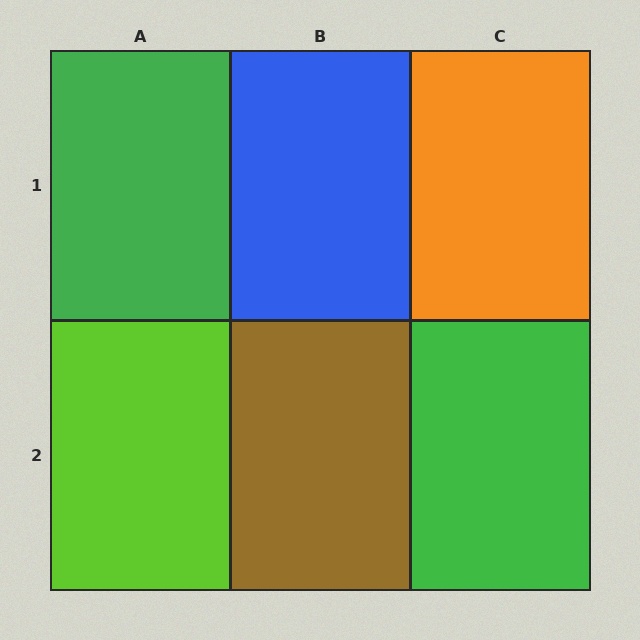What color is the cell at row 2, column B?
Brown.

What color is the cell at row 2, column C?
Green.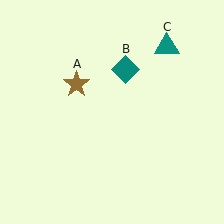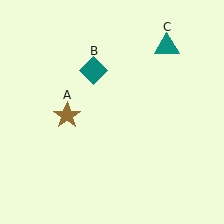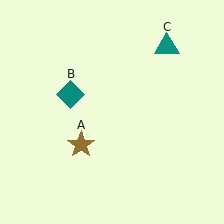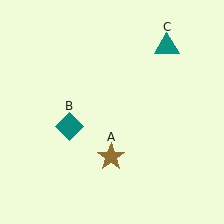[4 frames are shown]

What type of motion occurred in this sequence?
The brown star (object A), teal diamond (object B) rotated counterclockwise around the center of the scene.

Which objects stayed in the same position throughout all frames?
Teal triangle (object C) remained stationary.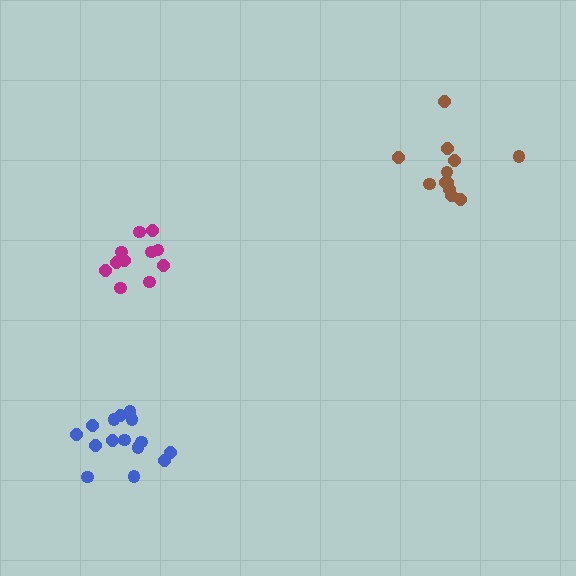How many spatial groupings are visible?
There are 3 spatial groupings.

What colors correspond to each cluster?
The clusters are colored: brown, blue, magenta.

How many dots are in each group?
Group 1: 12 dots, Group 2: 15 dots, Group 3: 11 dots (38 total).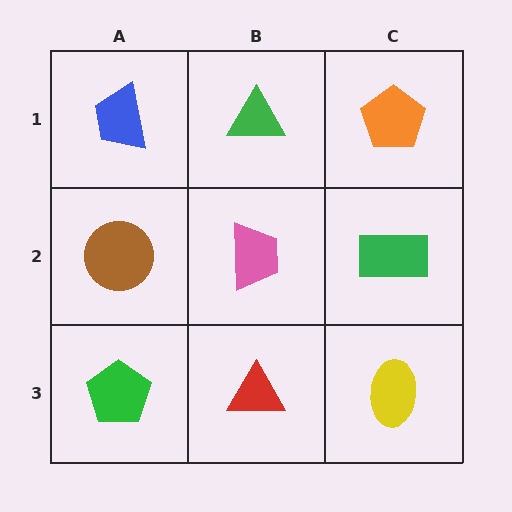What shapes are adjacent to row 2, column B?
A green triangle (row 1, column B), a red triangle (row 3, column B), a brown circle (row 2, column A), a green rectangle (row 2, column C).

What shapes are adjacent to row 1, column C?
A green rectangle (row 2, column C), a green triangle (row 1, column B).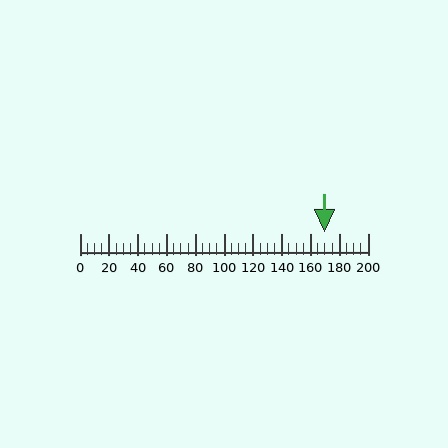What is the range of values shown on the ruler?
The ruler shows values from 0 to 200.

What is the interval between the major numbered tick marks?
The major tick marks are spaced 20 units apart.